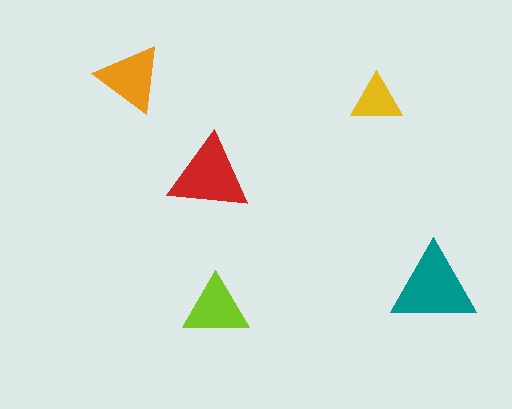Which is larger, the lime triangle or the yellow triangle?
The lime one.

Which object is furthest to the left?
The orange triangle is leftmost.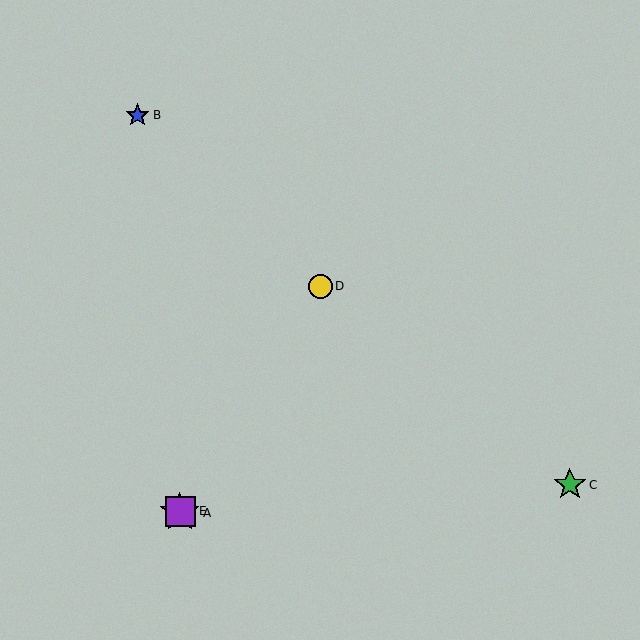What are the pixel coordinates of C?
Object C is at (570, 485).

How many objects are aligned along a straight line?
3 objects (A, D, E) are aligned along a straight line.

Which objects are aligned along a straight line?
Objects A, D, E are aligned along a straight line.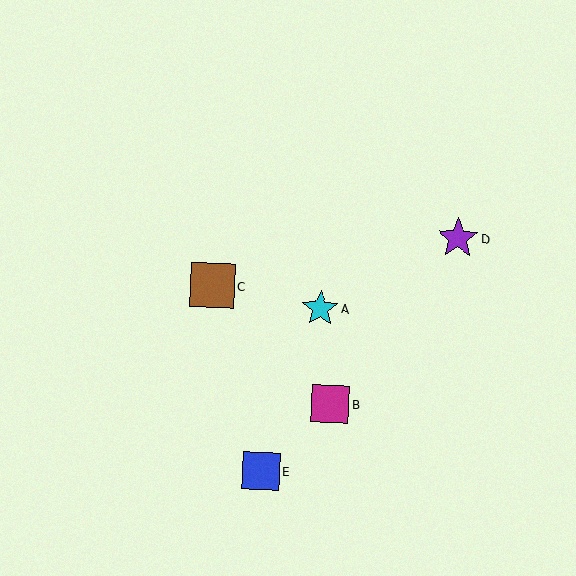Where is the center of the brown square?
The center of the brown square is at (212, 285).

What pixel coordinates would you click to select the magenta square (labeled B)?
Click at (330, 404) to select the magenta square B.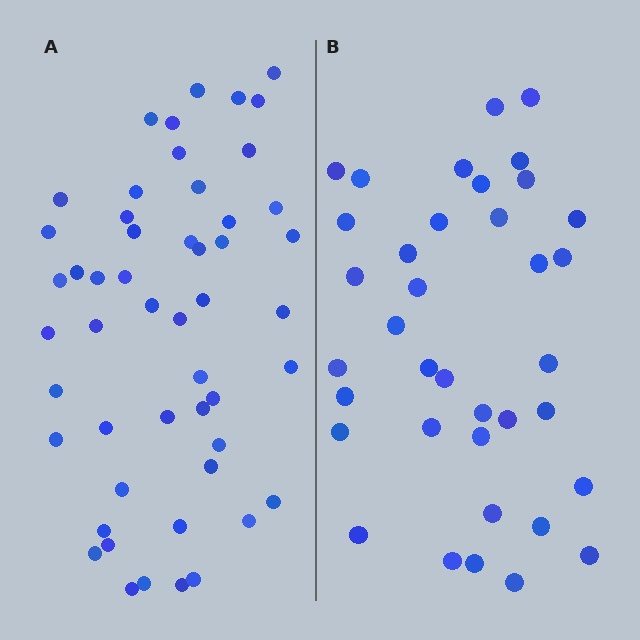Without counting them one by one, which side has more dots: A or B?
Region A (the left region) has more dots.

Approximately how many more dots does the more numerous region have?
Region A has approximately 15 more dots than region B.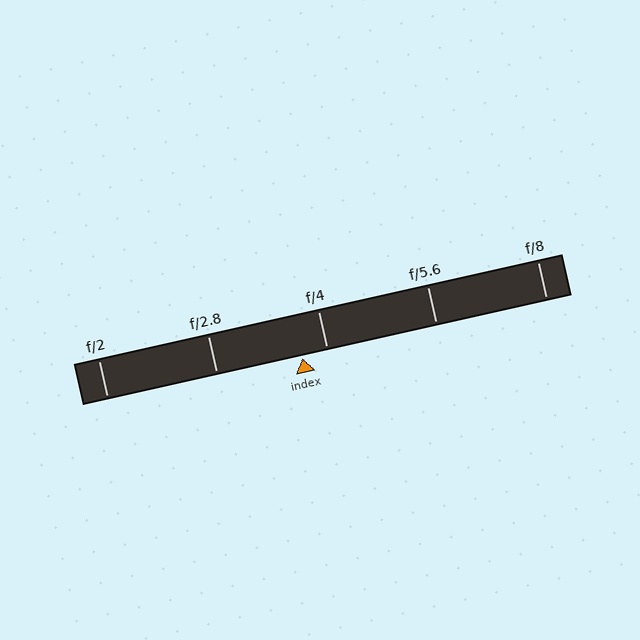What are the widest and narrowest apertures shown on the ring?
The widest aperture shown is f/2 and the narrowest is f/8.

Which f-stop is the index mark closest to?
The index mark is closest to f/4.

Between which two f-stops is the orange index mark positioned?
The index mark is between f/2.8 and f/4.